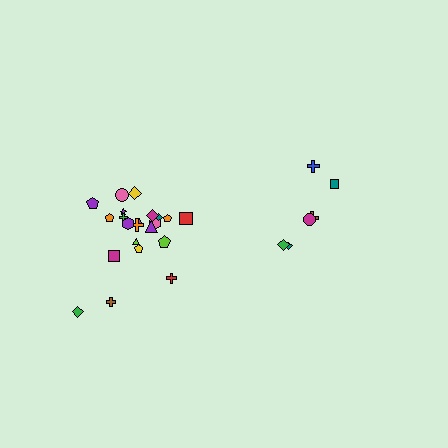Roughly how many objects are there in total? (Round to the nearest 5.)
Roughly 30 objects in total.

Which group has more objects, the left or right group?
The left group.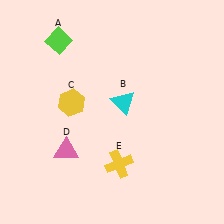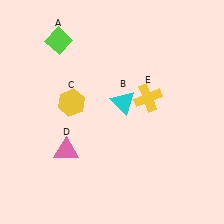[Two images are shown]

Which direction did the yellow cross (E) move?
The yellow cross (E) moved up.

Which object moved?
The yellow cross (E) moved up.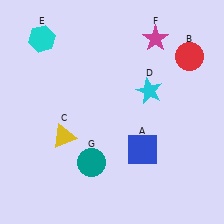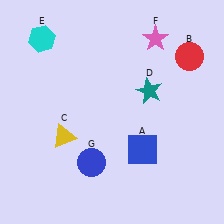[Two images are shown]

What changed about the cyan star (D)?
In Image 1, D is cyan. In Image 2, it changed to teal.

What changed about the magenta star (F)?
In Image 1, F is magenta. In Image 2, it changed to pink.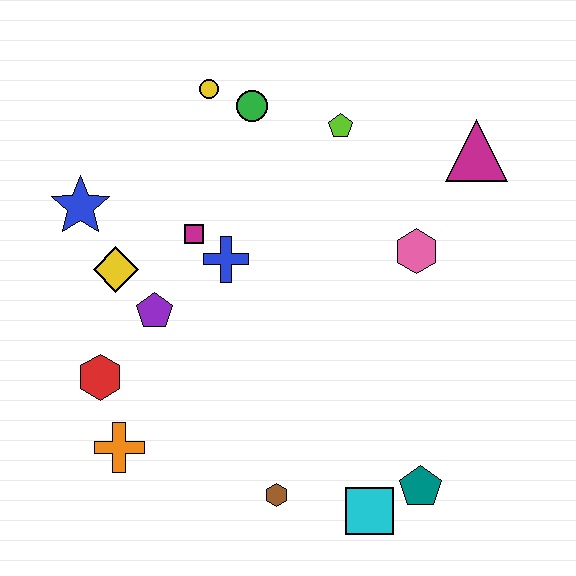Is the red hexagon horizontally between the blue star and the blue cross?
Yes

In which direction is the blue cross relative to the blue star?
The blue cross is to the right of the blue star.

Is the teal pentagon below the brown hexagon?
No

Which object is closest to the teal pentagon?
The cyan square is closest to the teal pentagon.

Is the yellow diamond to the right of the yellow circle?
No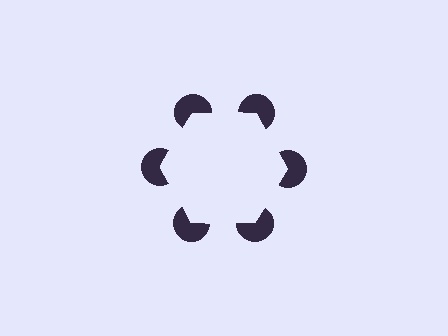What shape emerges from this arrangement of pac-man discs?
An illusory hexagon — its edges are inferred from the aligned wedge cuts in the pac-man discs, not physically drawn.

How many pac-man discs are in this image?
There are 6 — one at each vertex of the illusory hexagon.